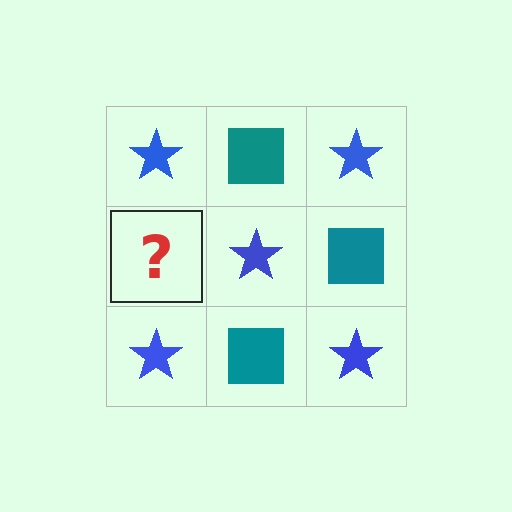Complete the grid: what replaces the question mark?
The question mark should be replaced with a teal square.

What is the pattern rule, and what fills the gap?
The rule is that it alternates blue star and teal square in a checkerboard pattern. The gap should be filled with a teal square.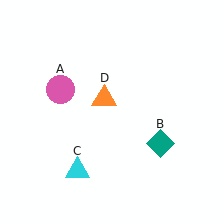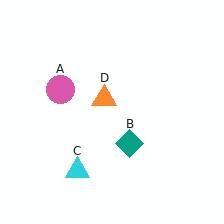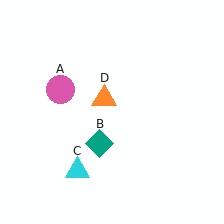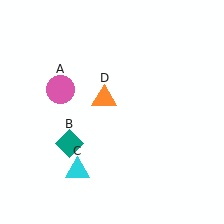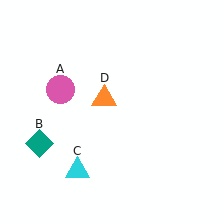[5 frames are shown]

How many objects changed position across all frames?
1 object changed position: teal diamond (object B).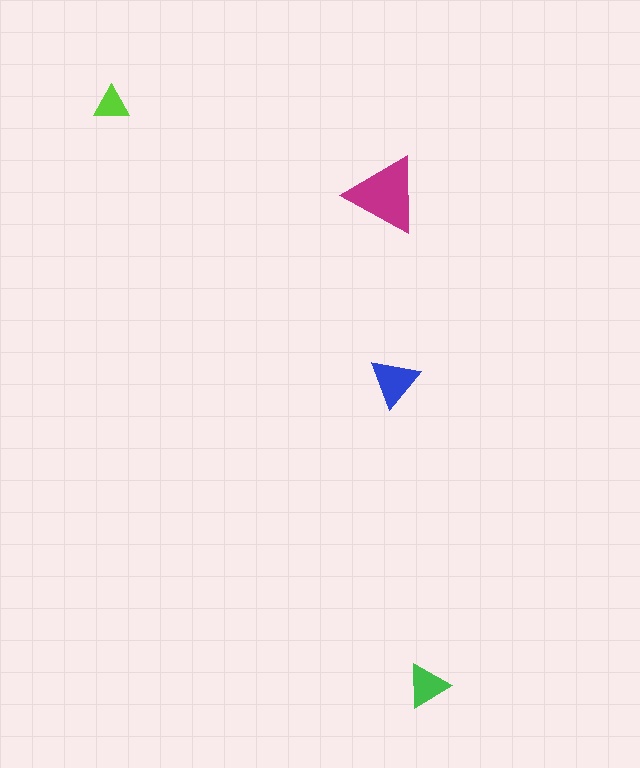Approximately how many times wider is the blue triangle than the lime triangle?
About 1.5 times wider.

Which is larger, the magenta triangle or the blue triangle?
The magenta one.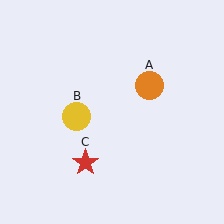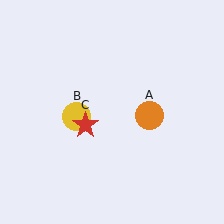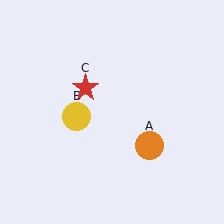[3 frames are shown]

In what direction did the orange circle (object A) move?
The orange circle (object A) moved down.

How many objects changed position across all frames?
2 objects changed position: orange circle (object A), red star (object C).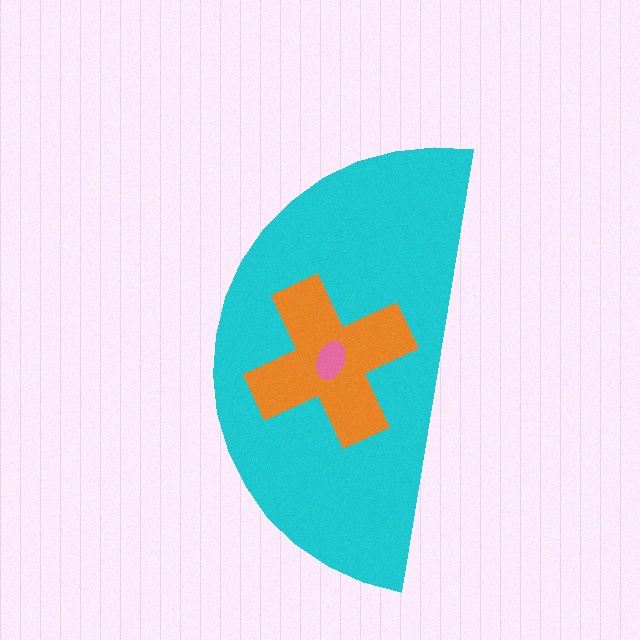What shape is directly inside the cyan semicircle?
The orange cross.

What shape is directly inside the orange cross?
The pink ellipse.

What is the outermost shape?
The cyan semicircle.